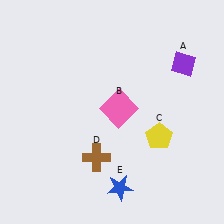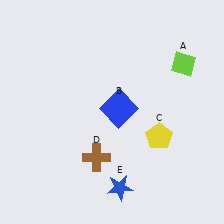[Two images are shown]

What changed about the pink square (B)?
In Image 1, B is pink. In Image 2, it changed to blue.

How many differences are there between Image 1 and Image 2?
There are 2 differences between the two images.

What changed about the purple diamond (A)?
In Image 1, A is purple. In Image 2, it changed to lime.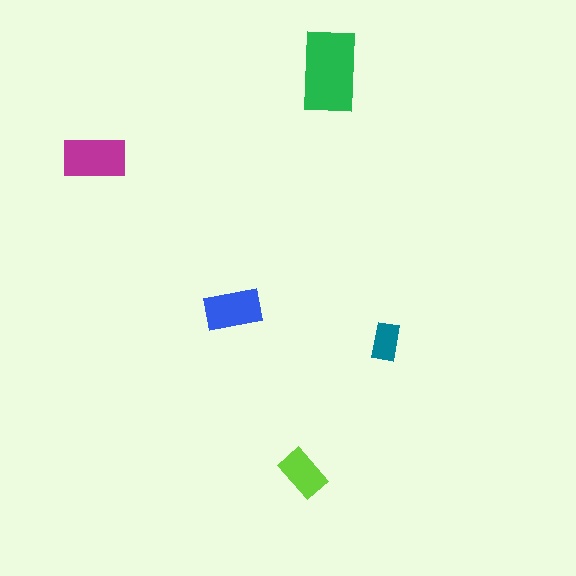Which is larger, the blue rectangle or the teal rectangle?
The blue one.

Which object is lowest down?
The lime rectangle is bottommost.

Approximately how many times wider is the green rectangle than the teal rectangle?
About 2 times wider.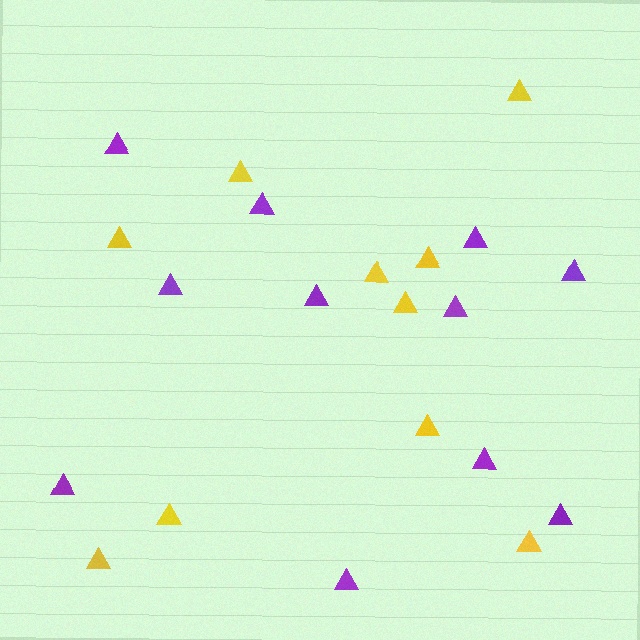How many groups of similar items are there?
There are 2 groups: one group of purple triangles (11) and one group of yellow triangles (10).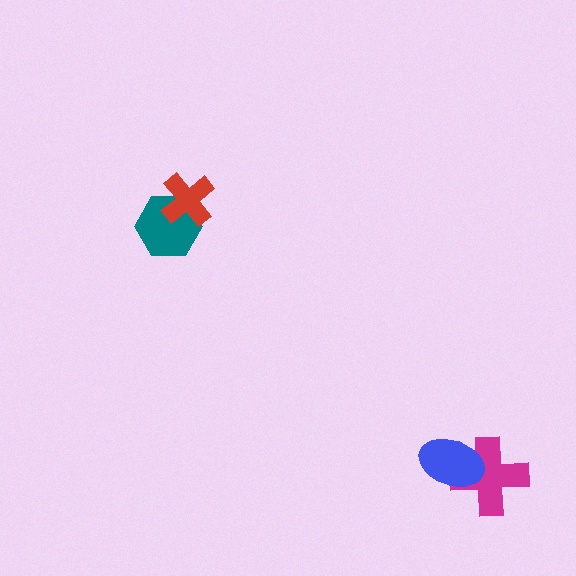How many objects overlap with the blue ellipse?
1 object overlaps with the blue ellipse.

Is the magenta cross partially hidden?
Yes, it is partially covered by another shape.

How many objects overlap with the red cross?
1 object overlaps with the red cross.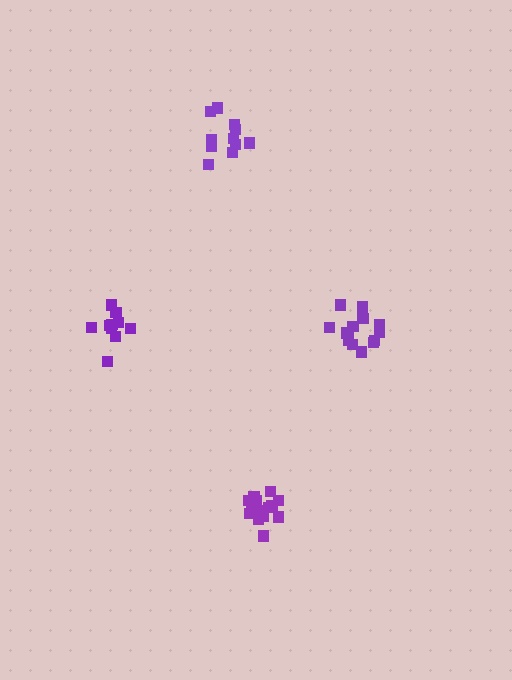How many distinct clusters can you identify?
There are 4 distinct clusters.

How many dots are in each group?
Group 1: 15 dots, Group 2: 11 dots, Group 3: 15 dots, Group 4: 10 dots (51 total).